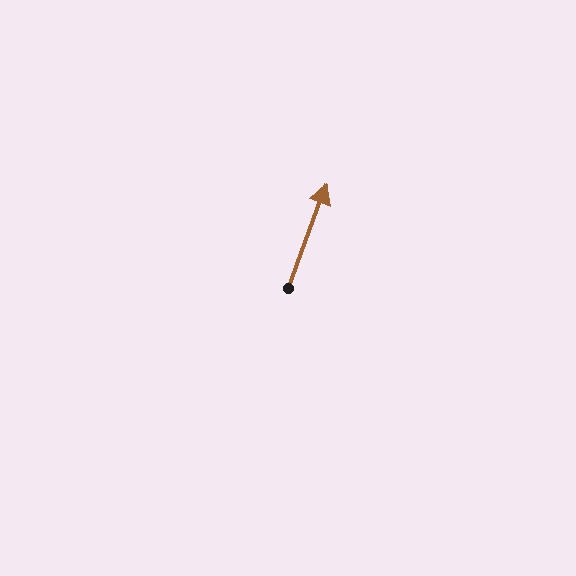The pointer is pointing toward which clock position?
Roughly 1 o'clock.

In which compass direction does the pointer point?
North.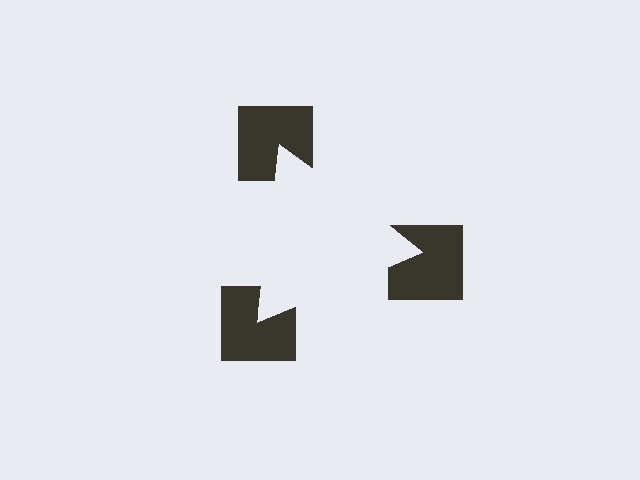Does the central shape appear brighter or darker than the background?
It typically appears slightly brighter than the background, even though no actual brightness change is drawn.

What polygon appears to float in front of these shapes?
An illusory triangle — its edges are inferred from the aligned wedge cuts in the notched squares, not physically drawn.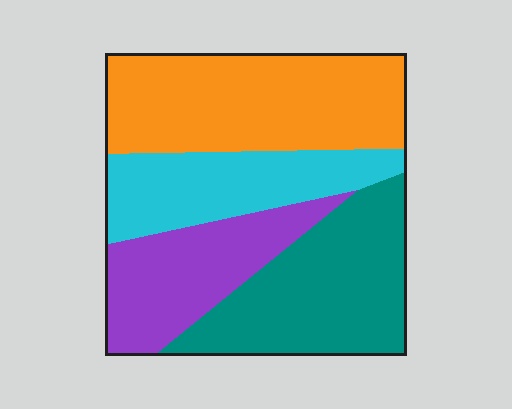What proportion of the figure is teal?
Teal covers 28% of the figure.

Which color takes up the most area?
Orange, at roughly 30%.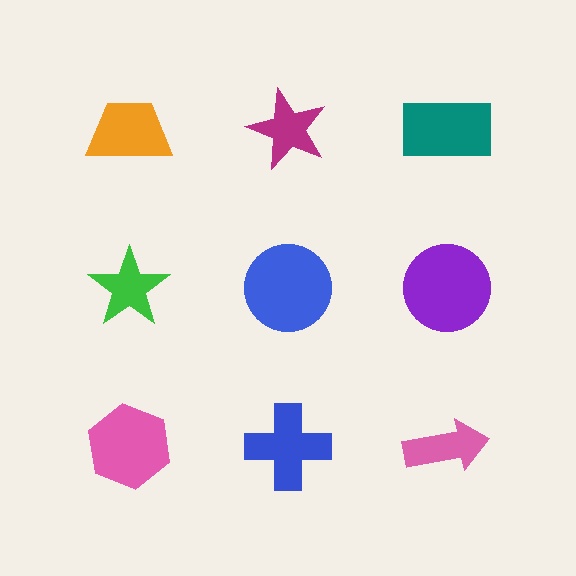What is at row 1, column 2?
A magenta star.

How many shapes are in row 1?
3 shapes.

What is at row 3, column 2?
A blue cross.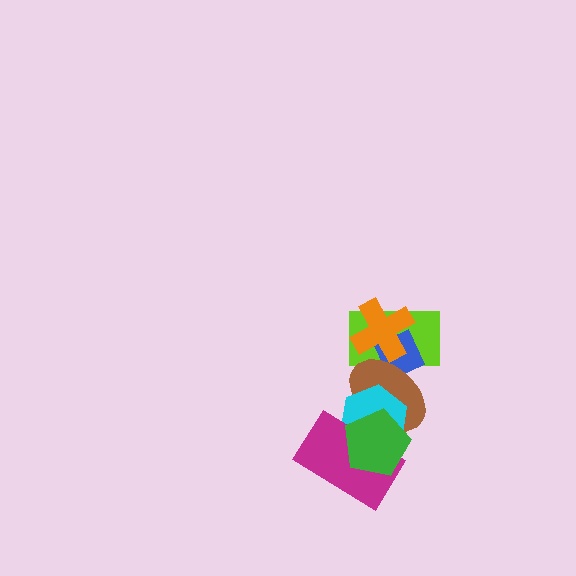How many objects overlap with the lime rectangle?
3 objects overlap with the lime rectangle.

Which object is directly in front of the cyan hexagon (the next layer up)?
The magenta rectangle is directly in front of the cyan hexagon.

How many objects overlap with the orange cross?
3 objects overlap with the orange cross.